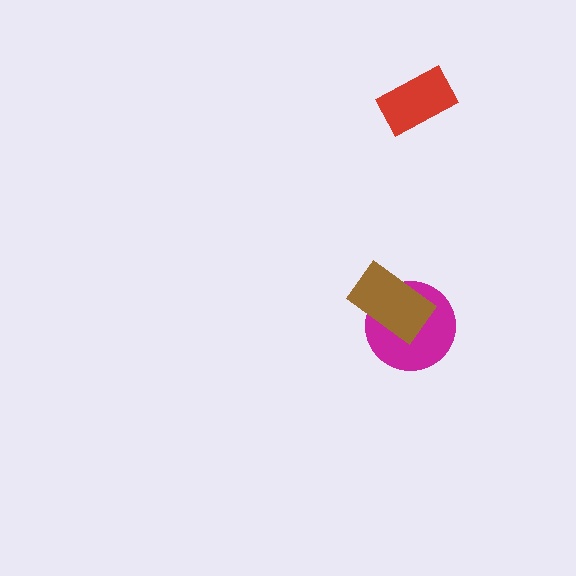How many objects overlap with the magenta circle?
1 object overlaps with the magenta circle.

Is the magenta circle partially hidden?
Yes, it is partially covered by another shape.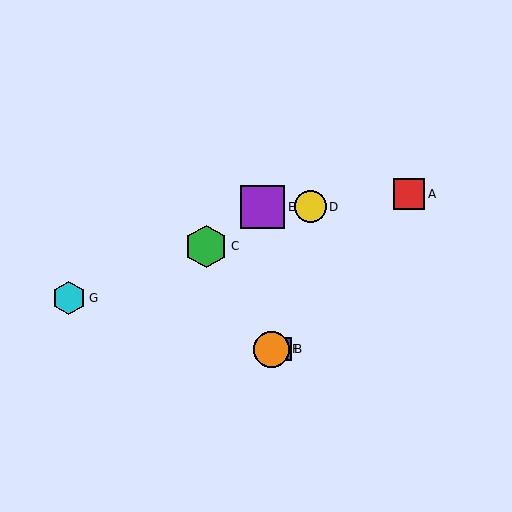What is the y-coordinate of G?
Object G is at y≈298.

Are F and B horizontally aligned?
Yes, both are at y≈349.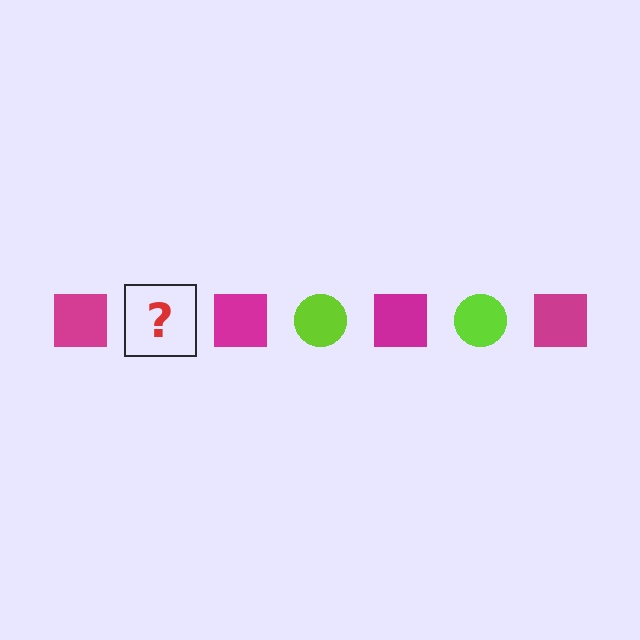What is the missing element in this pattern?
The missing element is a lime circle.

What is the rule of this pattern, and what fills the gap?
The rule is that the pattern alternates between magenta square and lime circle. The gap should be filled with a lime circle.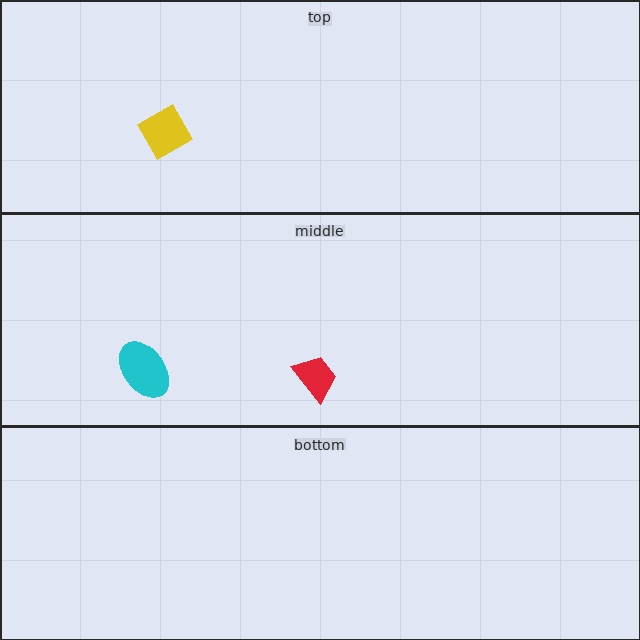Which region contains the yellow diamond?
The top region.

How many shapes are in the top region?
1.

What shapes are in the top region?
The yellow diamond.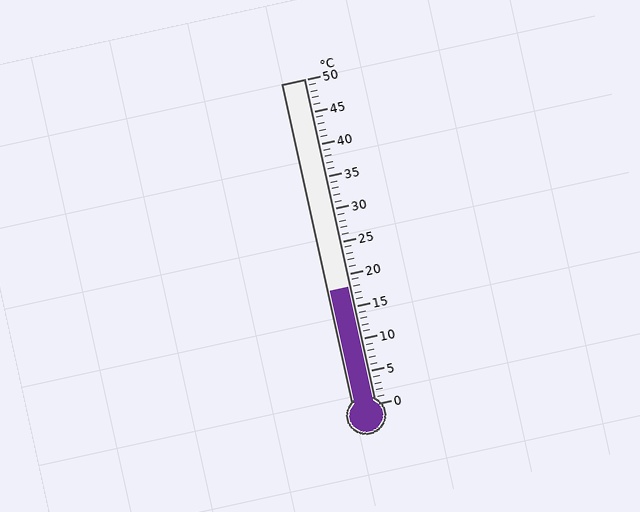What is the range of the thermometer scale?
The thermometer scale ranges from 0°C to 50°C.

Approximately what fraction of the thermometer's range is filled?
The thermometer is filled to approximately 35% of its range.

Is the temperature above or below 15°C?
The temperature is above 15°C.